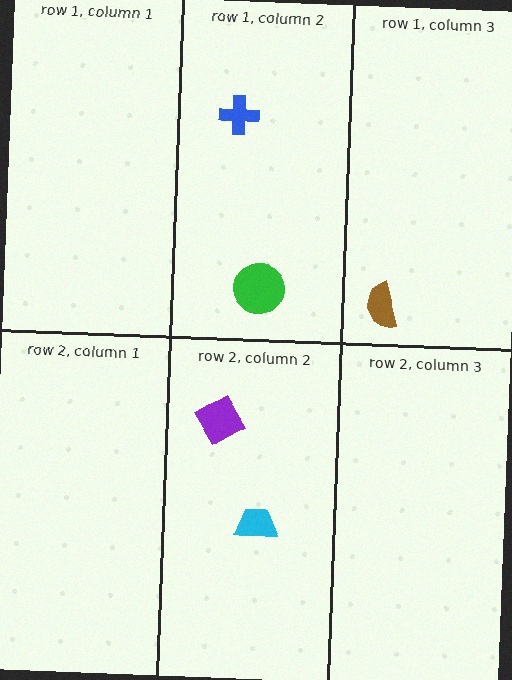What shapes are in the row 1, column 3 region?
The brown semicircle.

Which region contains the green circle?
The row 1, column 2 region.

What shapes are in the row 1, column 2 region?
The blue cross, the green circle.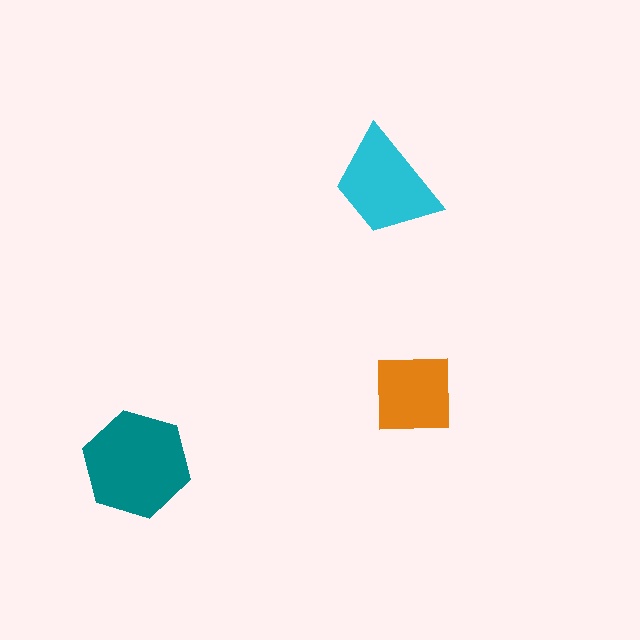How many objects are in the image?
There are 3 objects in the image.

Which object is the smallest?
The orange square.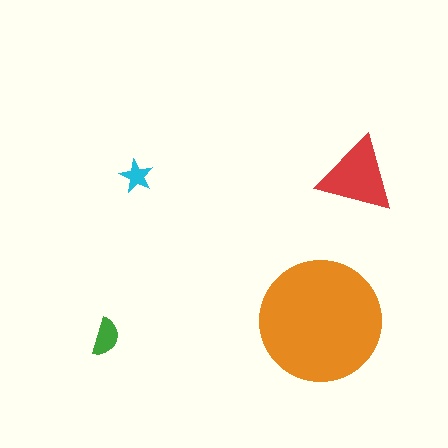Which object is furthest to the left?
The green semicircle is leftmost.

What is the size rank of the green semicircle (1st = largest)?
3rd.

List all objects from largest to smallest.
The orange circle, the red triangle, the green semicircle, the cyan star.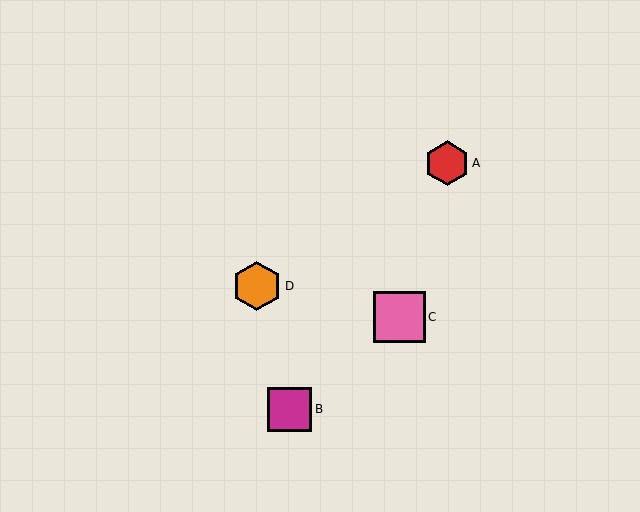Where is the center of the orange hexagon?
The center of the orange hexagon is at (257, 286).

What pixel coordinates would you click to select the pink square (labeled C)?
Click at (399, 317) to select the pink square C.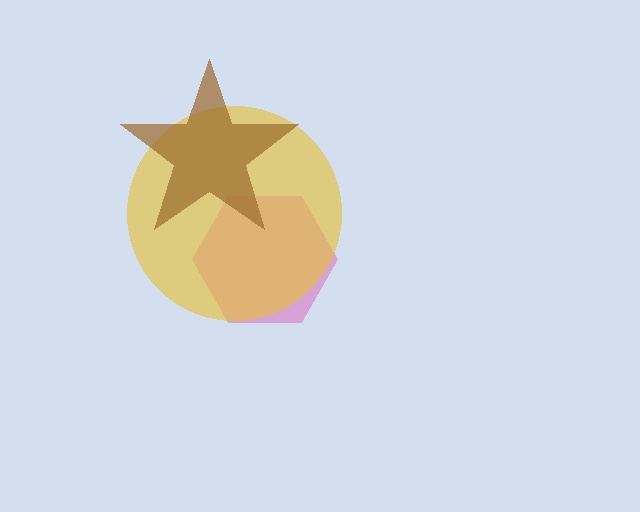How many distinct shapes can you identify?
There are 3 distinct shapes: a pink hexagon, a yellow circle, a brown star.